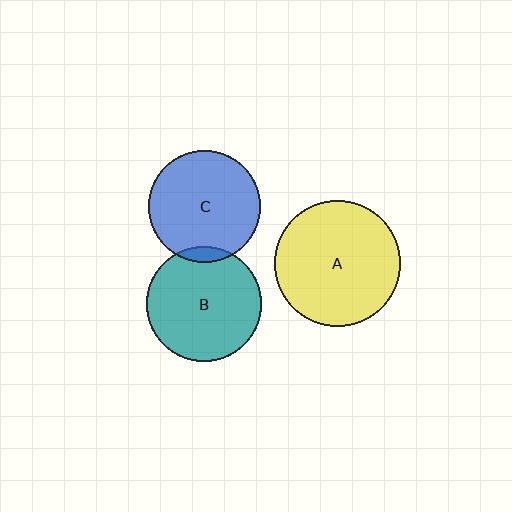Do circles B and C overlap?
Yes.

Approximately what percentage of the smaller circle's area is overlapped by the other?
Approximately 5%.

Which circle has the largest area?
Circle A (yellow).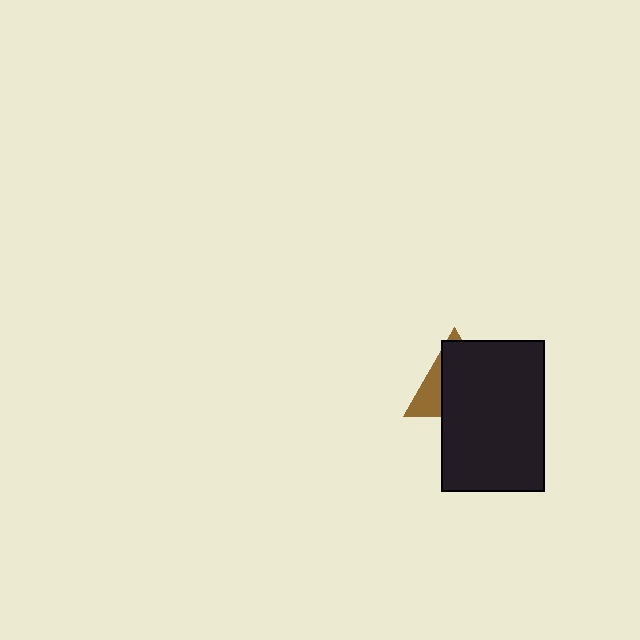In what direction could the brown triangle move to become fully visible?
The brown triangle could move toward the upper-left. That would shift it out from behind the black rectangle entirely.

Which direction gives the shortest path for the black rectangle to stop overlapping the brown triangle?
Moving toward the lower-right gives the shortest separation.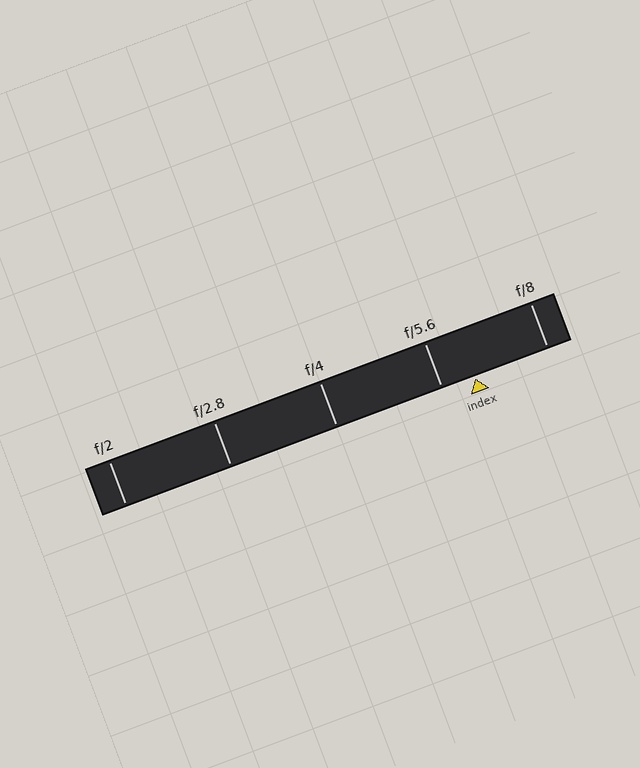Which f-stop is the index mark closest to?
The index mark is closest to f/5.6.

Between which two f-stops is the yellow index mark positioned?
The index mark is between f/5.6 and f/8.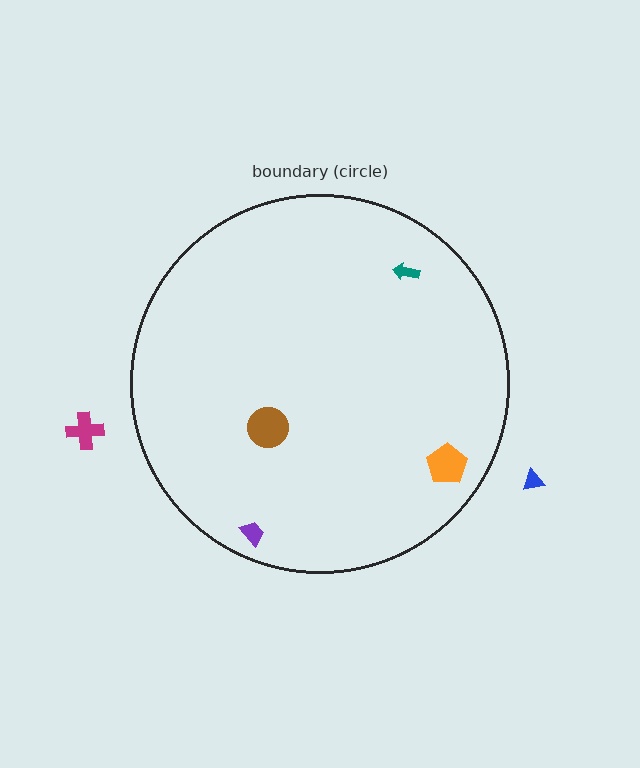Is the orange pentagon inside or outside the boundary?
Inside.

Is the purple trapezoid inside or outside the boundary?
Inside.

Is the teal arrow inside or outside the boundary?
Inside.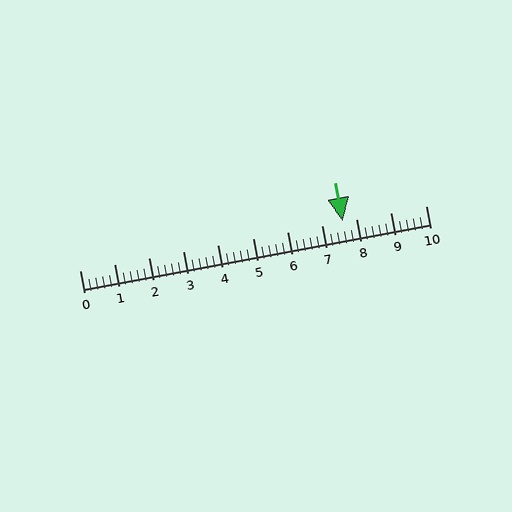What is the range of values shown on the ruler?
The ruler shows values from 0 to 10.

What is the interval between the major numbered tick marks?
The major tick marks are spaced 1 units apart.